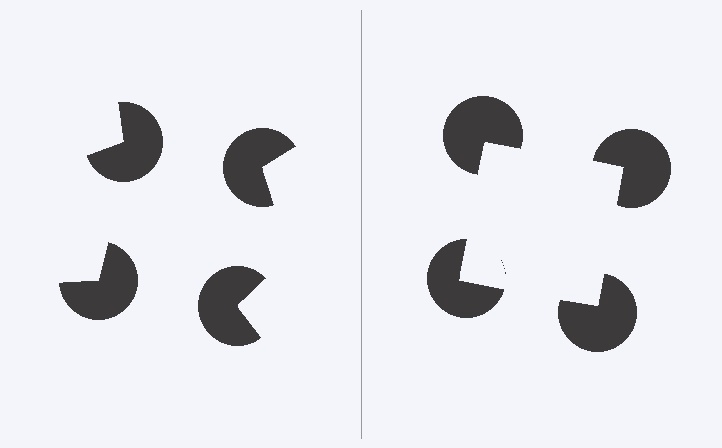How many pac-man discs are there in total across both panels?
8 — 4 on each side.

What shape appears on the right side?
An illusory square.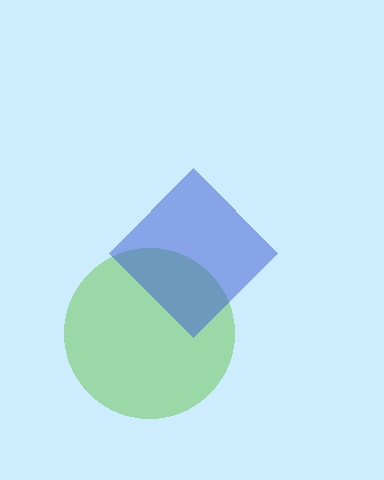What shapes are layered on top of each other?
The layered shapes are: a lime circle, a blue diamond.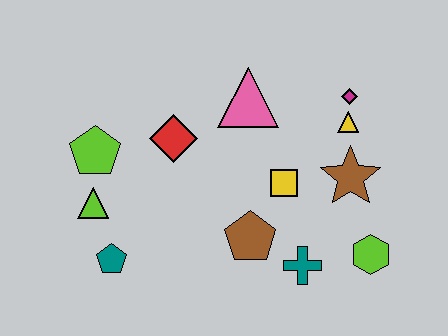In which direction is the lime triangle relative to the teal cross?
The lime triangle is to the left of the teal cross.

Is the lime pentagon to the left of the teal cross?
Yes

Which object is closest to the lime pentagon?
The lime triangle is closest to the lime pentagon.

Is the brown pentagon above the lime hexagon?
Yes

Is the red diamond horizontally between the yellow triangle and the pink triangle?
No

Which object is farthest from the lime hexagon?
The lime pentagon is farthest from the lime hexagon.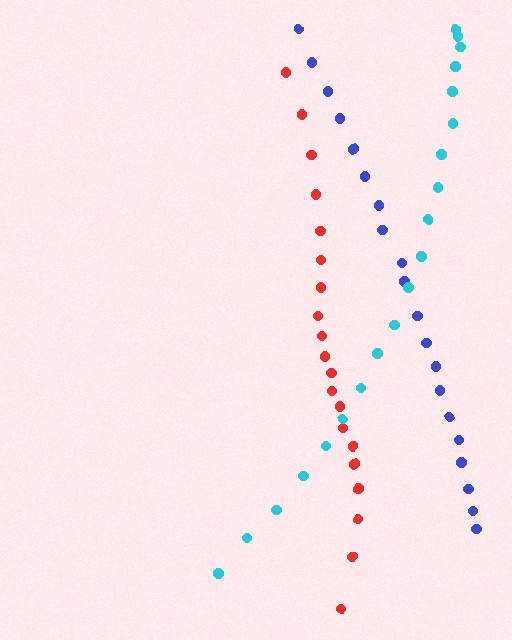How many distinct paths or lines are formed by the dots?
There are 3 distinct paths.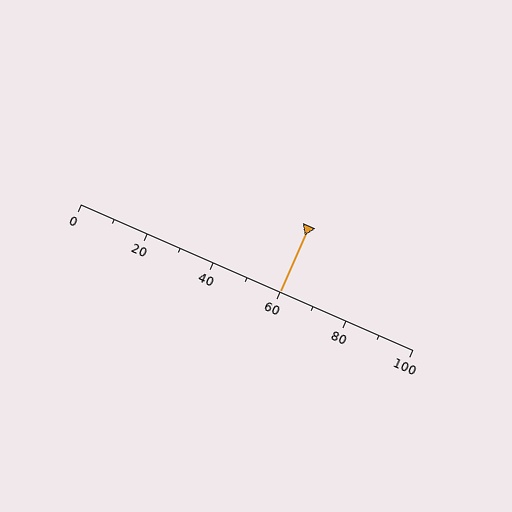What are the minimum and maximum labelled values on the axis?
The axis runs from 0 to 100.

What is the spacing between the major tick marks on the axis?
The major ticks are spaced 20 apart.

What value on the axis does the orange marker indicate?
The marker indicates approximately 60.